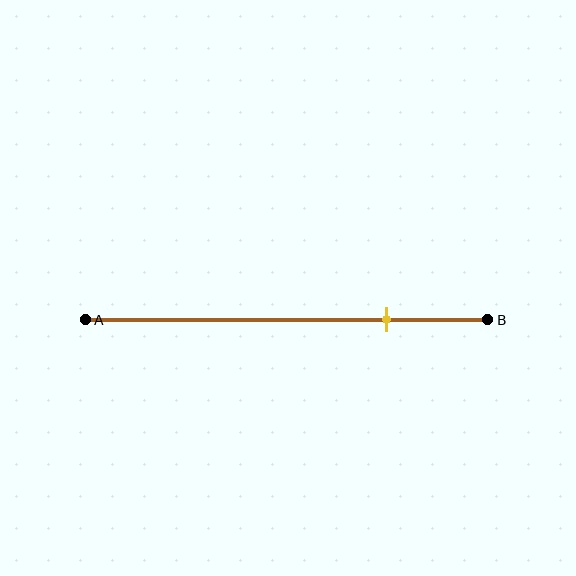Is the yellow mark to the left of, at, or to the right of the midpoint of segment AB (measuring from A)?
The yellow mark is to the right of the midpoint of segment AB.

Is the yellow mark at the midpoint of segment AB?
No, the mark is at about 75% from A, not at the 50% midpoint.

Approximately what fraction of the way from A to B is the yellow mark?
The yellow mark is approximately 75% of the way from A to B.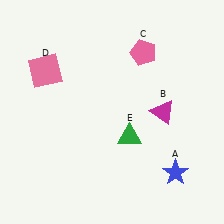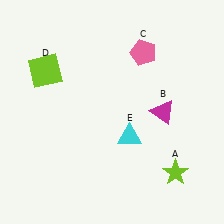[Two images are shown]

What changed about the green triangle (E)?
In Image 1, E is green. In Image 2, it changed to cyan.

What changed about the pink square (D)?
In Image 1, D is pink. In Image 2, it changed to lime.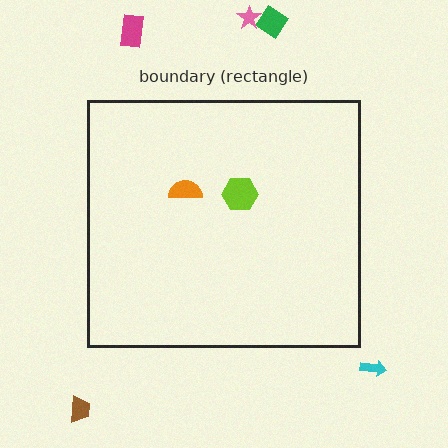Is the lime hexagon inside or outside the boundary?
Inside.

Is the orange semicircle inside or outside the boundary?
Inside.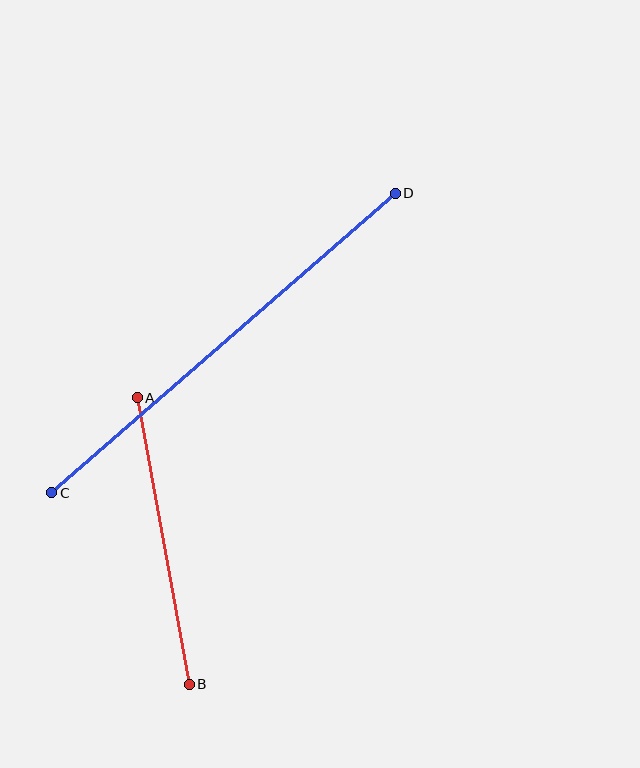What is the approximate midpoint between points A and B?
The midpoint is at approximately (163, 541) pixels.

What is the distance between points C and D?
The distance is approximately 456 pixels.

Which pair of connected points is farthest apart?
Points C and D are farthest apart.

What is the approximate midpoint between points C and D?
The midpoint is at approximately (224, 343) pixels.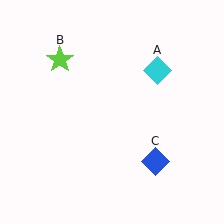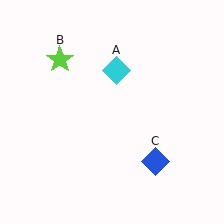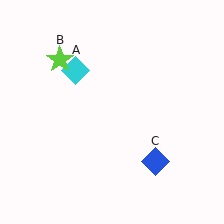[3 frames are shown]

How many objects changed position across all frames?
1 object changed position: cyan diamond (object A).